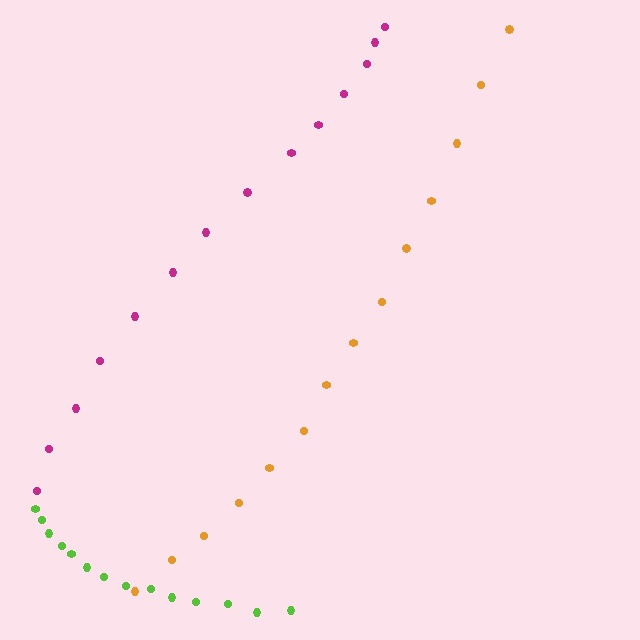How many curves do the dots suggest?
There are 3 distinct paths.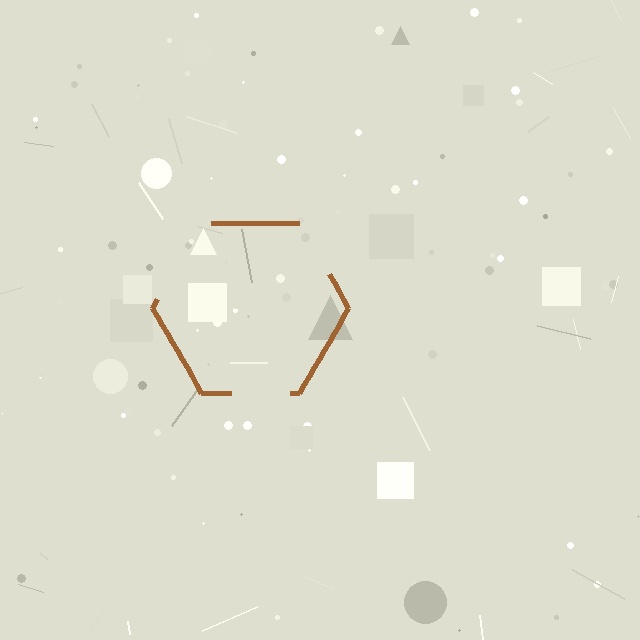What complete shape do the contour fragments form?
The contour fragments form a hexagon.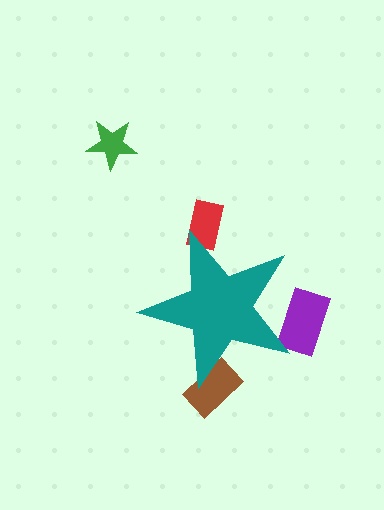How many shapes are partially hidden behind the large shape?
3 shapes are partially hidden.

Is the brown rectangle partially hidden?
Yes, the brown rectangle is partially hidden behind the teal star.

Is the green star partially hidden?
No, the green star is fully visible.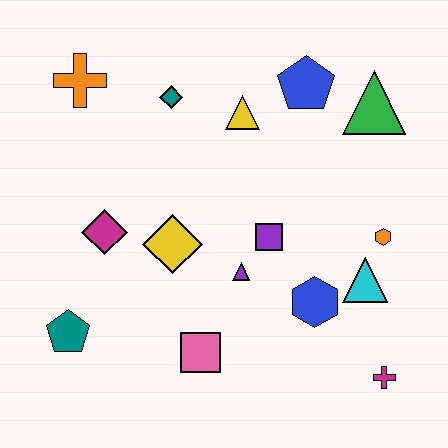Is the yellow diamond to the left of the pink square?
Yes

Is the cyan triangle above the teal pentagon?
Yes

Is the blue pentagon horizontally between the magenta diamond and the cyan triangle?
Yes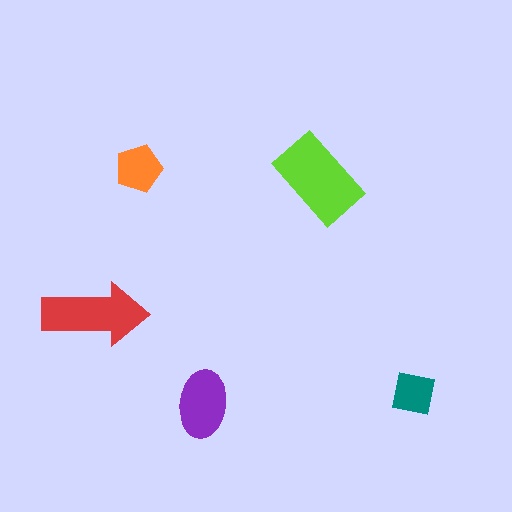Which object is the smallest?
The teal square.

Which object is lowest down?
The purple ellipse is bottommost.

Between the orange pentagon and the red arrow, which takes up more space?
The red arrow.